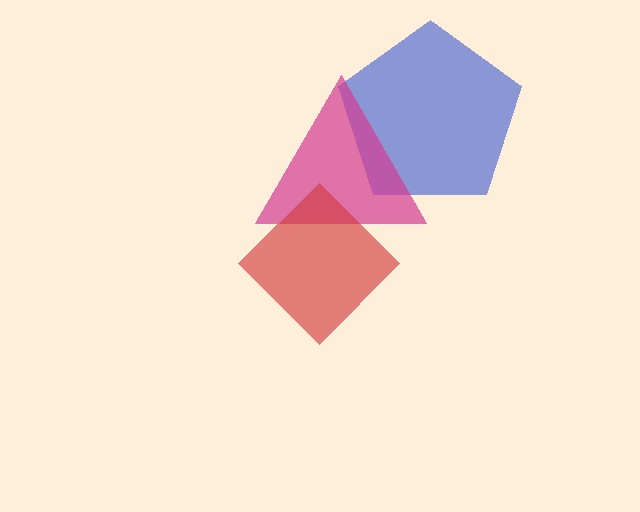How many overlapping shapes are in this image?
There are 3 overlapping shapes in the image.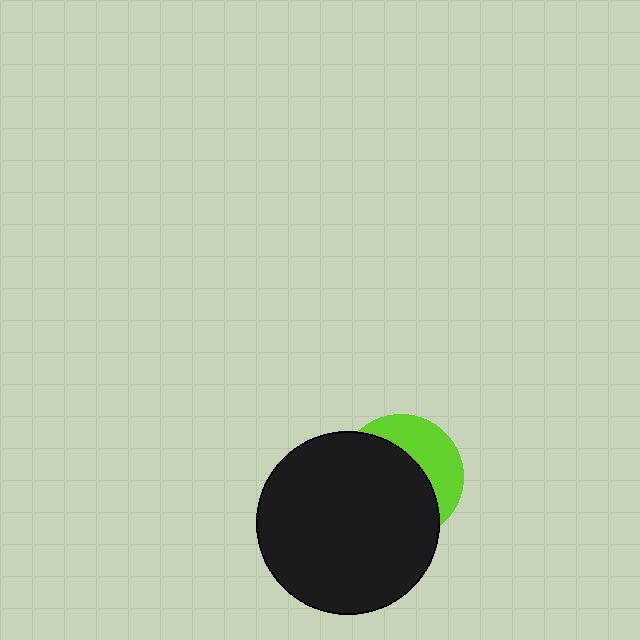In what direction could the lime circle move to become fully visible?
The lime circle could move toward the upper-right. That would shift it out from behind the black circle entirely.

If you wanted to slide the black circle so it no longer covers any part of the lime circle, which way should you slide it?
Slide it toward the lower-left — that is the most direct way to separate the two shapes.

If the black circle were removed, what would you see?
You would see the complete lime circle.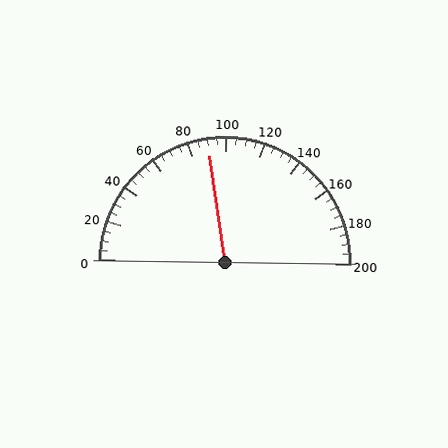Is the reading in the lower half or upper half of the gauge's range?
The reading is in the lower half of the range (0 to 200).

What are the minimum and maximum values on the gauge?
The gauge ranges from 0 to 200.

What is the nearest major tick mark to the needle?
The nearest major tick mark is 80.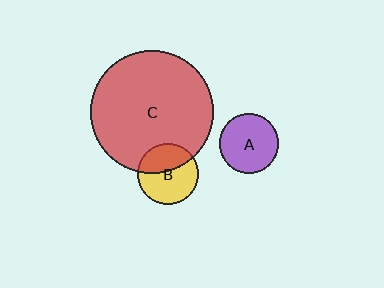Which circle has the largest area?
Circle C (red).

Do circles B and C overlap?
Yes.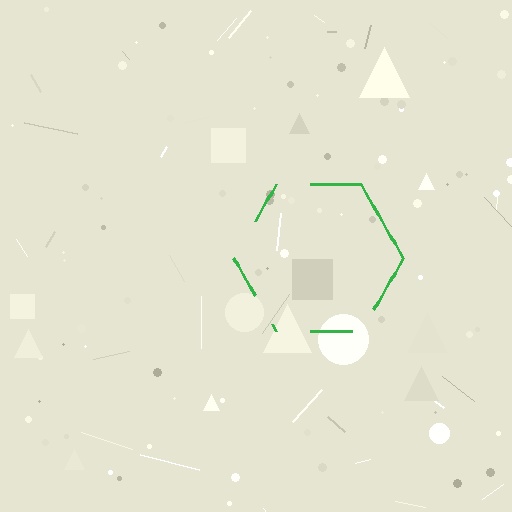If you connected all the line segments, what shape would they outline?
They would outline a hexagon.